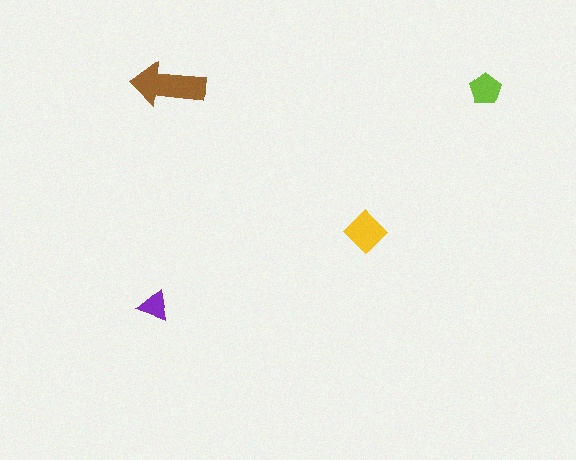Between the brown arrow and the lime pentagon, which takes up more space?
The brown arrow.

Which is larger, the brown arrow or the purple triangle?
The brown arrow.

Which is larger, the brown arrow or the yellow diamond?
The brown arrow.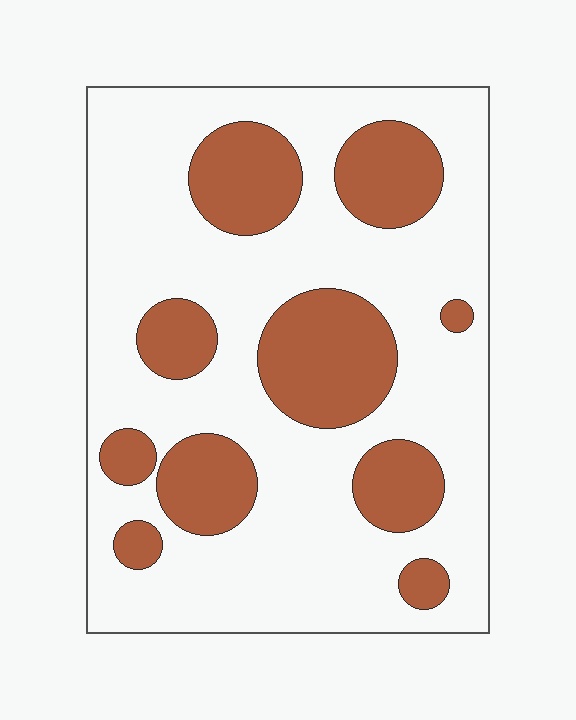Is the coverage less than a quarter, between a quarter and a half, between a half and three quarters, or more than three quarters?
Between a quarter and a half.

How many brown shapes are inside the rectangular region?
10.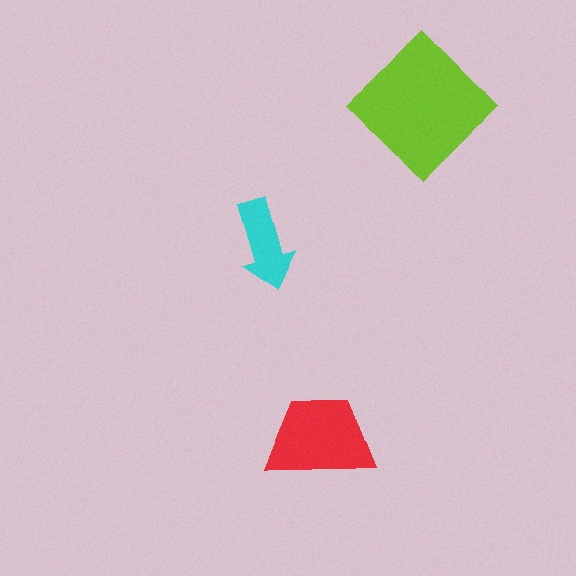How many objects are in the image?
There are 3 objects in the image.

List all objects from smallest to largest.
The cyan arrow, the red trapezoid, the lime diamond.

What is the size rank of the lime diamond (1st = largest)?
1st.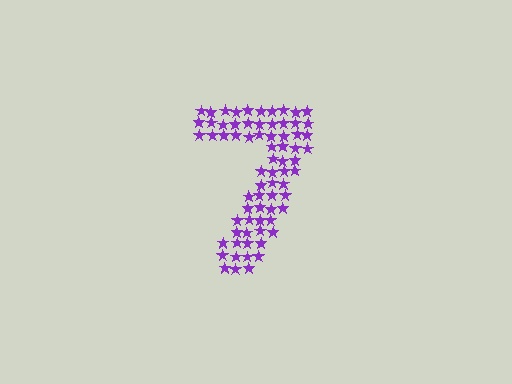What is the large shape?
The large shape is the digit 7.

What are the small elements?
The small elements are stars.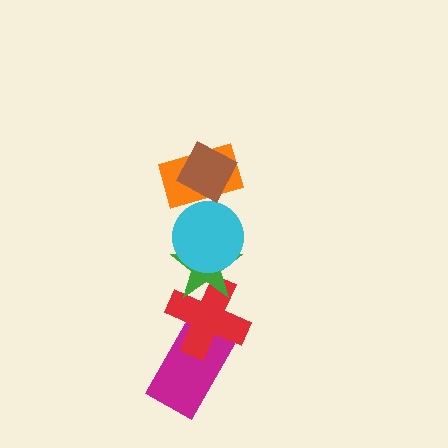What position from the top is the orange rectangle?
The orange rectangle is 2nd from the top.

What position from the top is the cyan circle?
The cyan circle is 3rd from the top.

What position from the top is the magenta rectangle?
The magenta rectangle is 6th from the top.